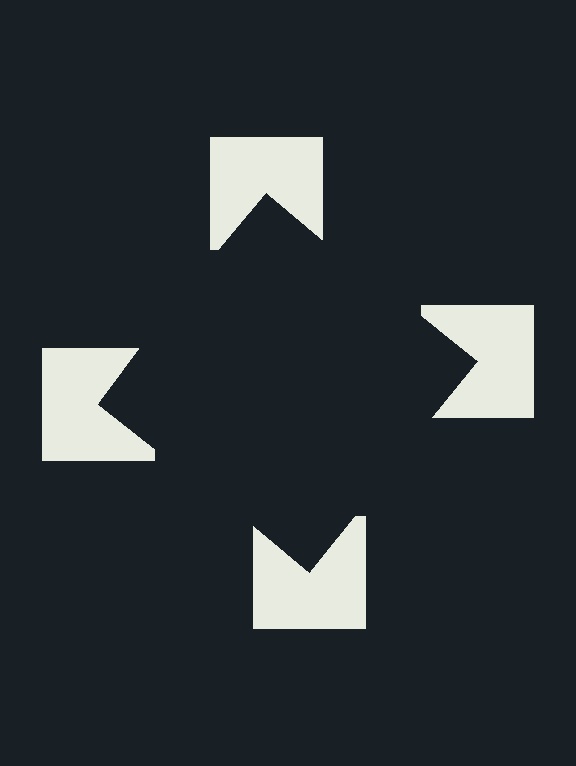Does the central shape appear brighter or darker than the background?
It typically appears slightly darker than the background, even though no actual brightness change is drawn.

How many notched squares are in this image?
There are 4 — one at each vertex of the illusory square.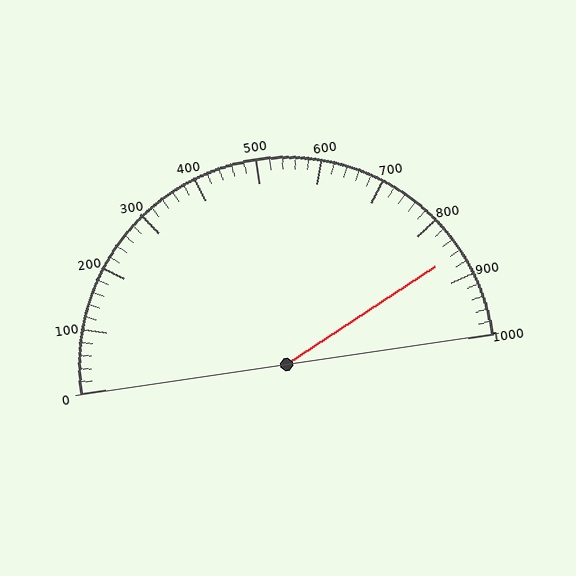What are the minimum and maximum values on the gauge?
The gauge ranges from 0 to 1000.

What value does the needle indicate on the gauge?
The needle indicates approximately 860.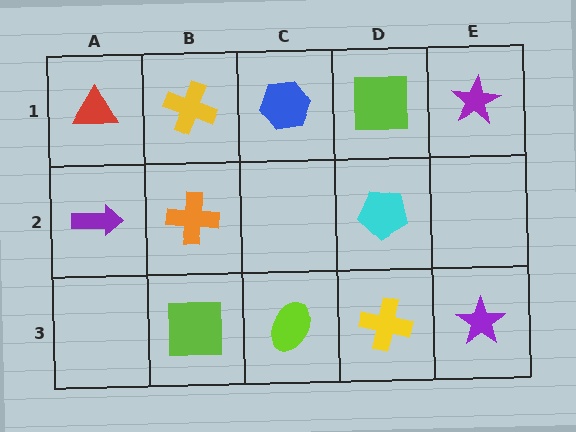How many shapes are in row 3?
4 shapes.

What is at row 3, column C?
A lime ellipse.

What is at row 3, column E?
A purple star.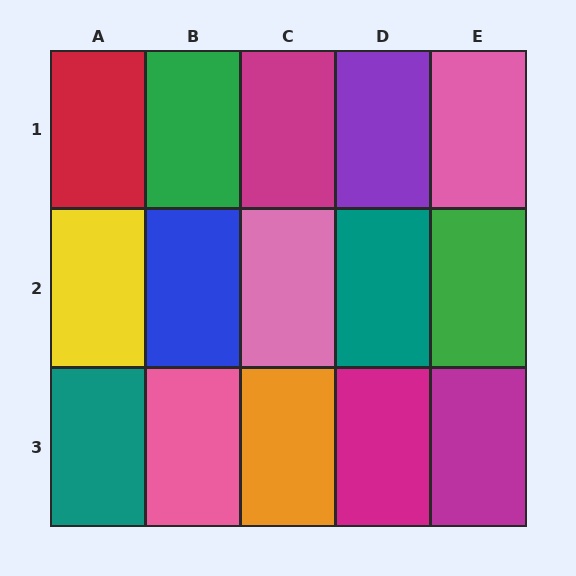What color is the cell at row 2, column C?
Pink.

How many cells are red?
1 cell is red.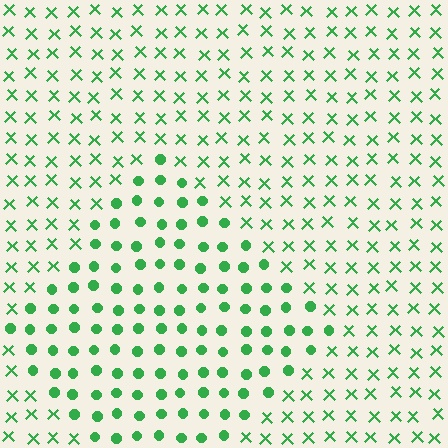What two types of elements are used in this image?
The image uses circles inside the diamond region and X marks outside it.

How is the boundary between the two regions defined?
The boundary is defined by a change in element shape: circles inside vs. X marks outside. All elements share the same color and spacing.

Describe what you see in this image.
The image is filled with small green elements arranged in a uniform grid. A diamond-shaped region contains circles, while the surrounding area contains X marks. The boundary is defined purely by the change in element shape.